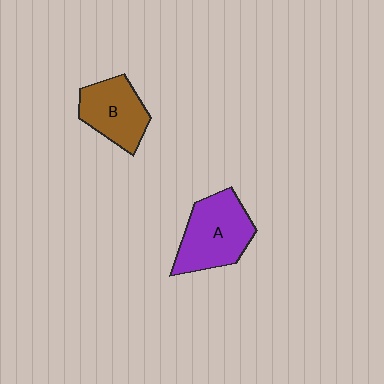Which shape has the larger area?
Shape A (purple).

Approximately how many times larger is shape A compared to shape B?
Approximately 1.3 times.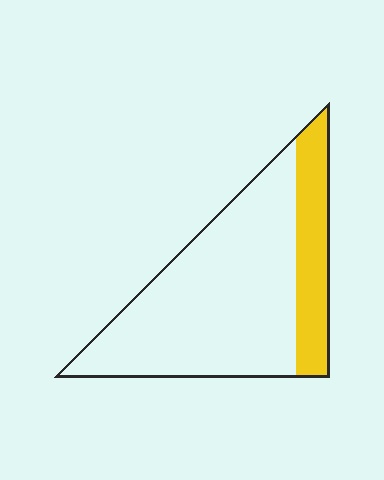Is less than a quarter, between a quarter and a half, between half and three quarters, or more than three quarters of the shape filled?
Less than a quarter.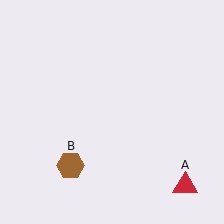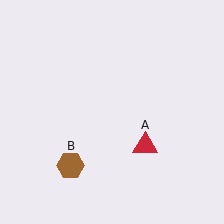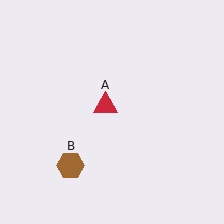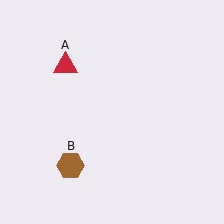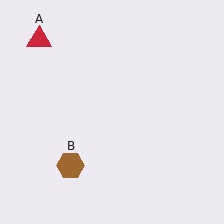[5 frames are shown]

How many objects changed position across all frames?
1 object changed position: red triangle (object A).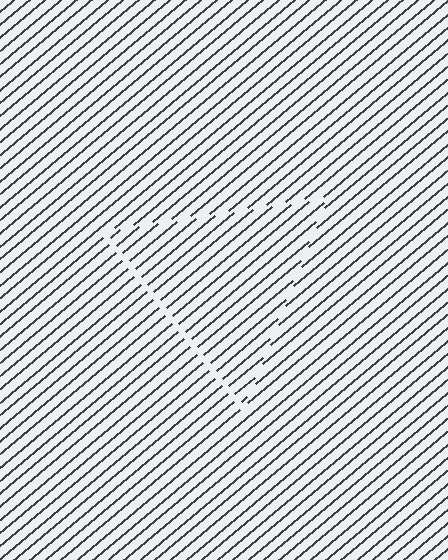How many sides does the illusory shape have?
3 sides — the line-ends trace a triangle.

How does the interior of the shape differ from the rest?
The interior of the shape contains the same grating, shifted by half a period — the contour is defined by the phase discontinuity where line-ends from the inner and outer gratings abut.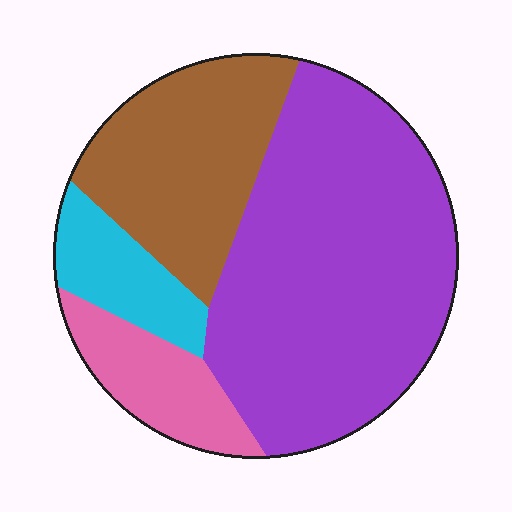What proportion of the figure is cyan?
Cyan takes up less than a sixth of the figure.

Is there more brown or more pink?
Brown.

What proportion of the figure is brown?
Brown takes up about one quarter (1/4) of the figure.